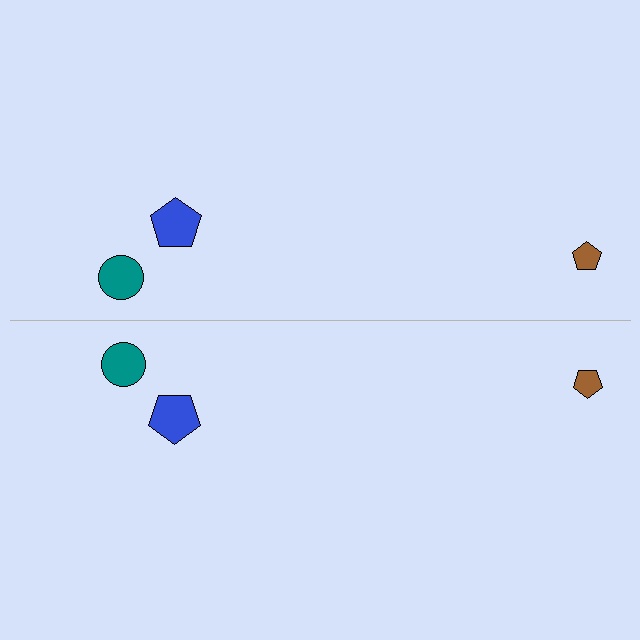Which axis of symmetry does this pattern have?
The pattern has a horizontal axis of symmetry running through the center of the image.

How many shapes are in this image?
There are 6 shapes in this image.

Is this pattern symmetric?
Yes, this pattern has bilateral (reflection) symmetry.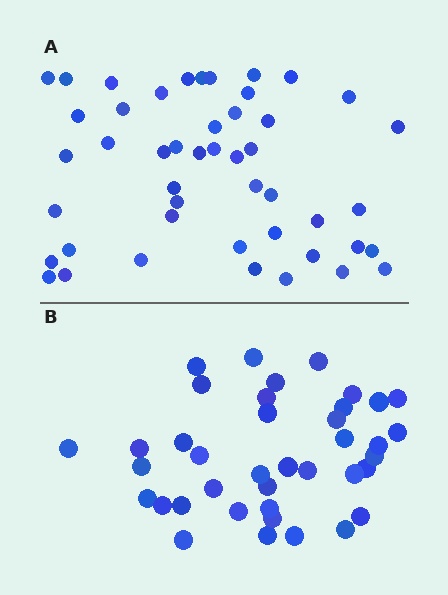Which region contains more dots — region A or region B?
Region A (the top region) has more dots.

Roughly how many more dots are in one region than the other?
Region A has roughly 8 or so more dots than region B.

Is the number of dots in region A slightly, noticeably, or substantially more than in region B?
Region A has only slightly more — the two regions are fairly close. The ratio is roughly 1.2 to 1.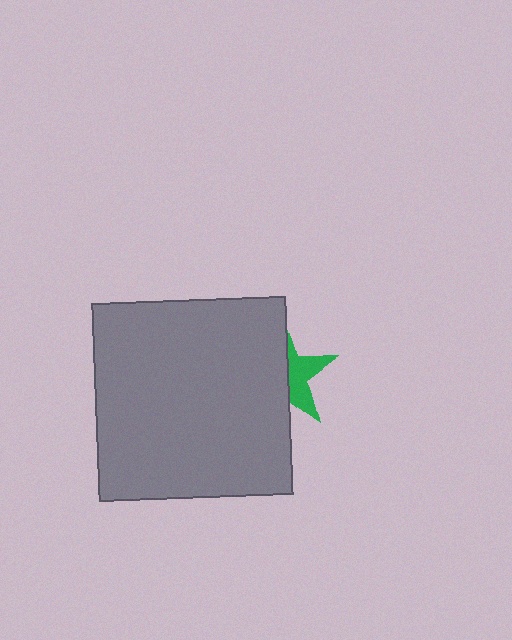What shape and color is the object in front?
The object in front is a gray rectangle.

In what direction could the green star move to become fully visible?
The green star could move right. That would shift it out from behind the gray rectangle entirely.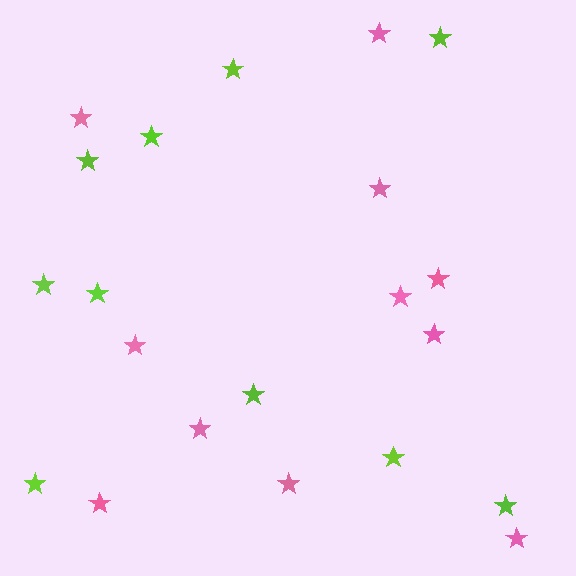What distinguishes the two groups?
There are 2 groups: one group of pink stars (11) and one group of lime stars (10).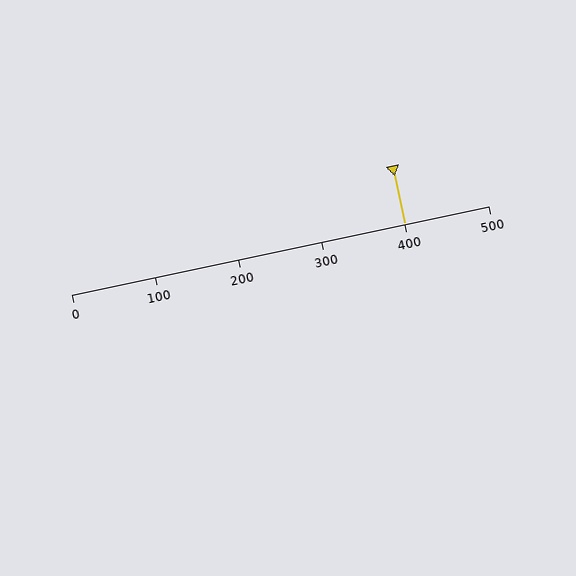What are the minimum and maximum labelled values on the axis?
The axis runs from 0 to 500.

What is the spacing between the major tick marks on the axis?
The major ticks are spaced 100 apart.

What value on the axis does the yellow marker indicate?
The marker indicates approximately 400.